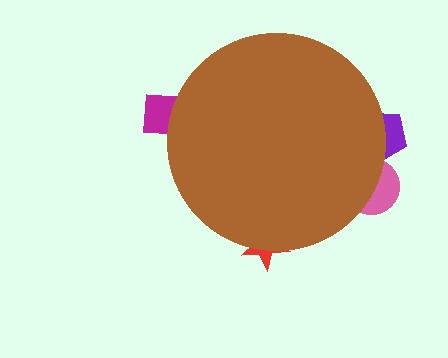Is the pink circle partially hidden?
Yes, the pink circle is partially hidden behind the brown circle.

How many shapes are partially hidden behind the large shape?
4 shapes are partially hidden.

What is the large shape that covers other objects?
A brown circle.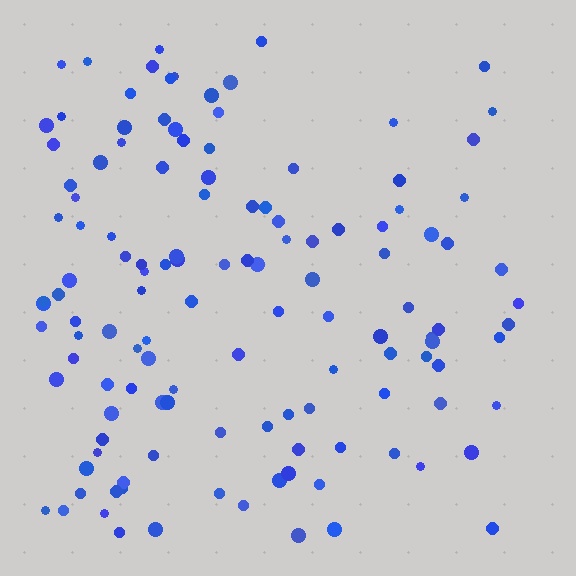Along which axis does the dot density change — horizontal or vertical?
Horizontal.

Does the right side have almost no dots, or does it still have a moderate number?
Still a moderate number, just noticeably fewer than the left.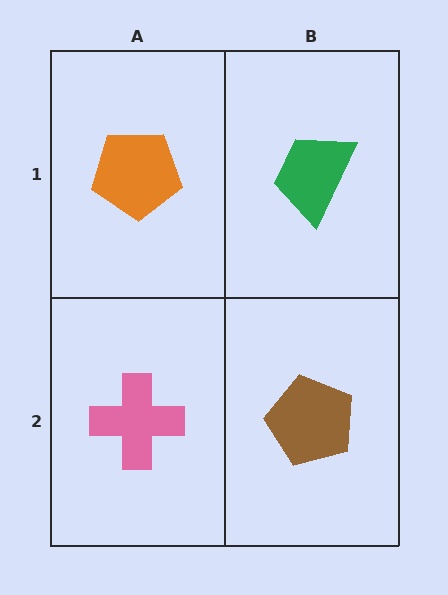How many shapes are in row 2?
2 shapes.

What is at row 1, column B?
A green trapezoid.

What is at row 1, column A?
An orange pentagon.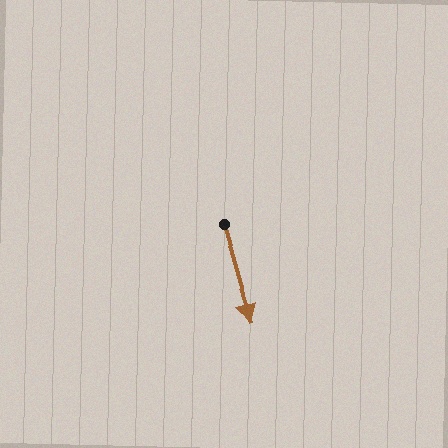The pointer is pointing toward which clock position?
Roughly 5 o'clock.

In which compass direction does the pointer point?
South.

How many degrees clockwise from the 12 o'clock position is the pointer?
Approximately 164 degrees.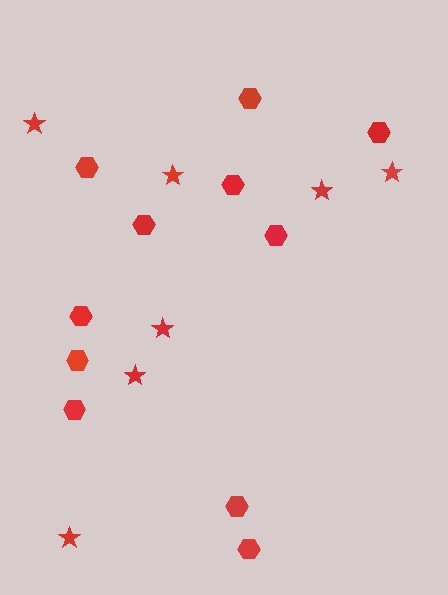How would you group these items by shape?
There are 2 groups: one group of hexagons (11) and one group of stars (7).